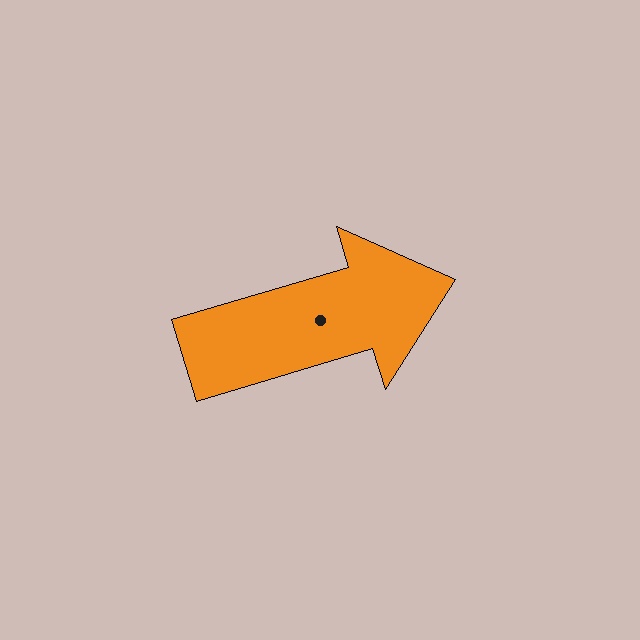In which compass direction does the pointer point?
East.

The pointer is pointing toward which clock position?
Roughly 2 o'clock.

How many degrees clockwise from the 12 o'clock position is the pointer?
Approximately 73 degrees.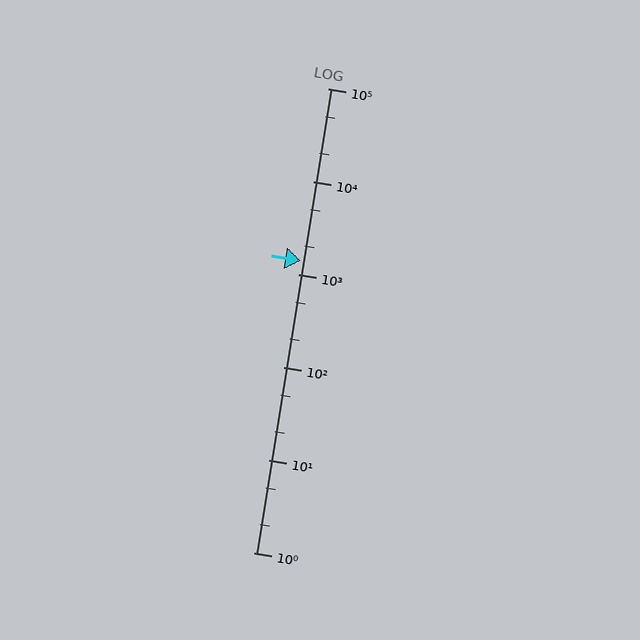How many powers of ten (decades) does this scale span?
The scale spans 5 decades, from 1 to 100000.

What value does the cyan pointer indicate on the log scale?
The pointer indicates approximately 1400.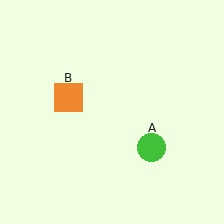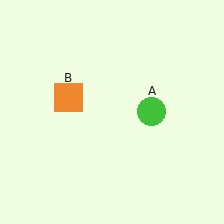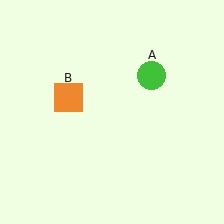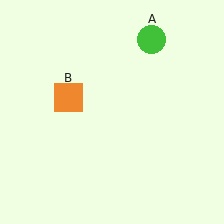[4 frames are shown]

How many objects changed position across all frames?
1 object changed position: green circle (object A).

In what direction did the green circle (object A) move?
The green circle (object A) moved up.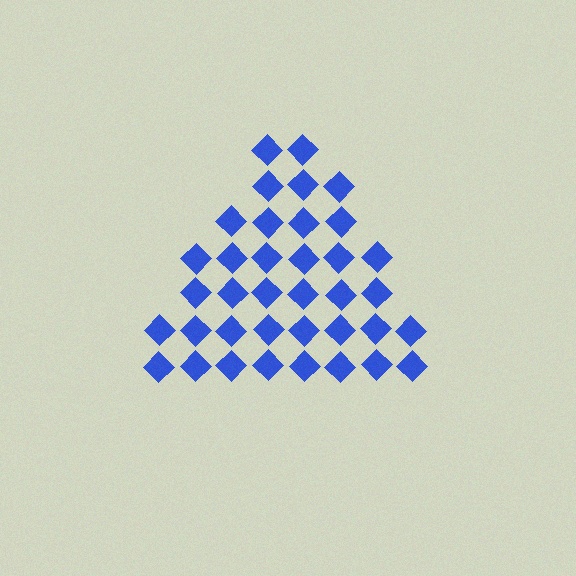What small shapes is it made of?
It is made of small diamonds.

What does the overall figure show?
The overall figure shows a triangle.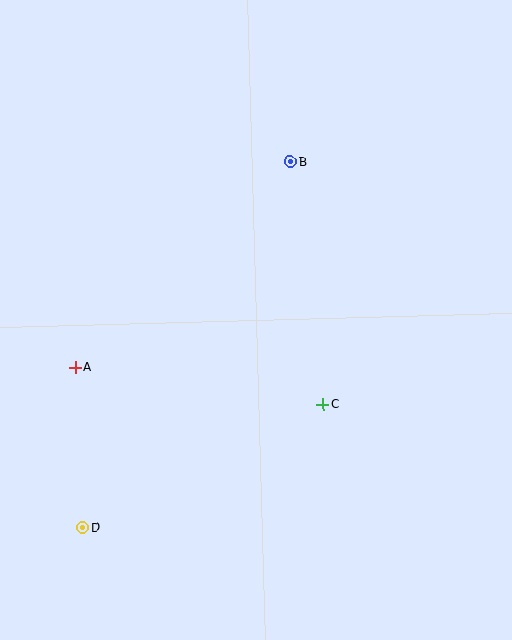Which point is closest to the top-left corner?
Point B is closest to the top-left corner.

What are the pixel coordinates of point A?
Point A is at (76, 367).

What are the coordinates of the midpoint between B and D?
The midpoint between B and D is at (186, 345).